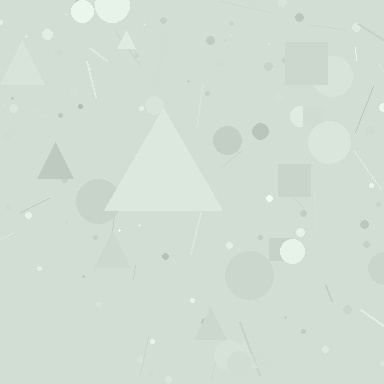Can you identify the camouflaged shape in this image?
The camouflaged shape is a triangle.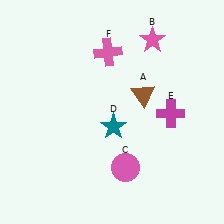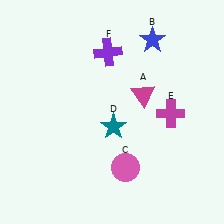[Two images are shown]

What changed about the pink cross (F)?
In Image 1, F is pink. In Image 2, it changed to purple.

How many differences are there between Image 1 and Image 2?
There are 3 differences between the two images.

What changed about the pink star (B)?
In Image 1, B is pink. In Image 2, it changed to blue.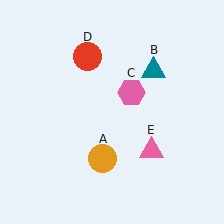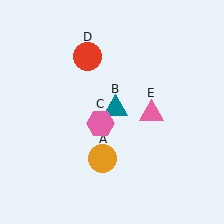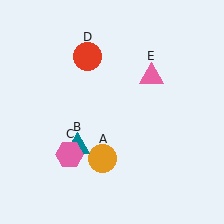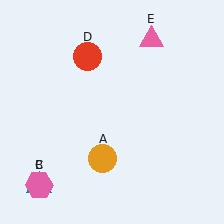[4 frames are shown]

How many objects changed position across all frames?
3 objects changed position: teal triangle (object B), pink hexagon (object C), pink triangle (object E).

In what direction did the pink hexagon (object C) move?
The pink hexagon (object C) moved down and to the left.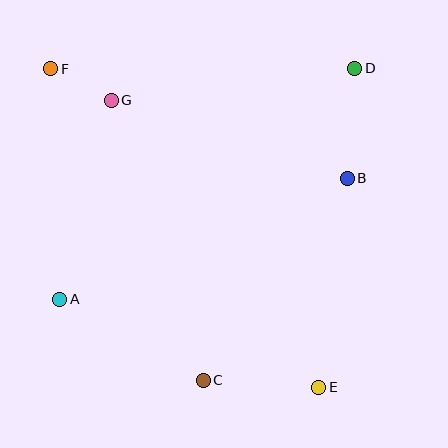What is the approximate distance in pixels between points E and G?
The distance between E and G is approximately 354 pixels.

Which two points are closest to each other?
Points F and G are closest to each other.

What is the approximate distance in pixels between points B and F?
The distance between B and F is approximately 316 pixels.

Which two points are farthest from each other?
Points E and F are farthest from each other.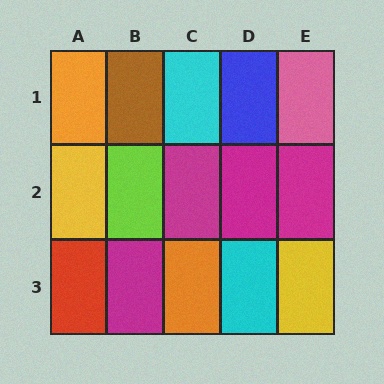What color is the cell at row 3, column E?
Yellow.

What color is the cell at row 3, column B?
Magenta.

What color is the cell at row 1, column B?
Brown.